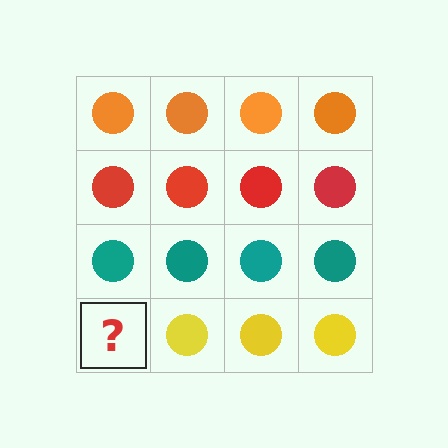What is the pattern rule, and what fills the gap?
The rule is that each row has a consistent color. The gap should be filled with a yellow circle.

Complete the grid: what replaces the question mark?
The question mark should be replaced with a yellow circle.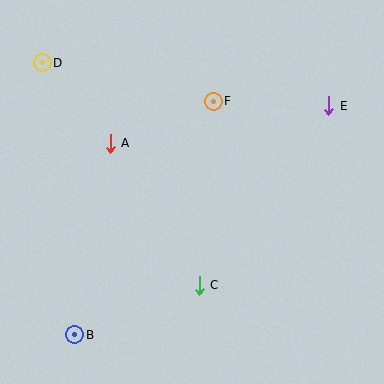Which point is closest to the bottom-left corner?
Point B is closest to the bottom-left corner.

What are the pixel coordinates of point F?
Point F is at (213, 101).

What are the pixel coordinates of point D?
Point D is at (42, 63).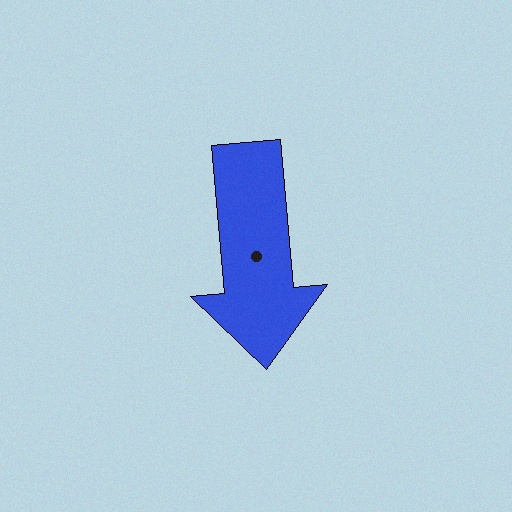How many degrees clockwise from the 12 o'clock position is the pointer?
Approximately 175 degrees.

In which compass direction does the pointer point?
South.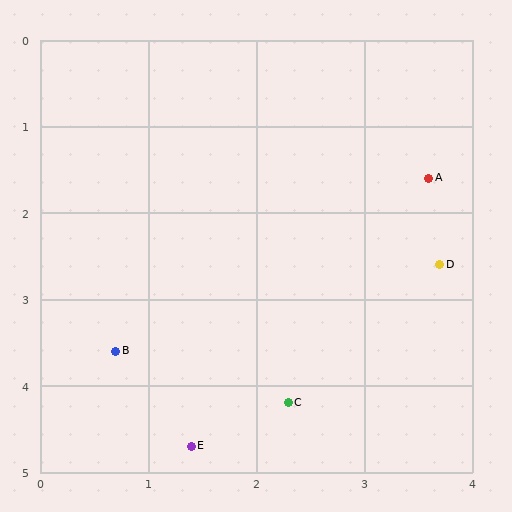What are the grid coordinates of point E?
Point E is at approximately (1.4, 4.7).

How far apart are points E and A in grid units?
Points E and A are about 3.8 grid units apart.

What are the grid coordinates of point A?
Point A is at approximately (3.6, 1.6).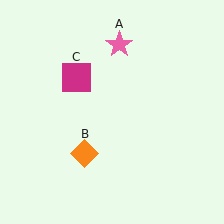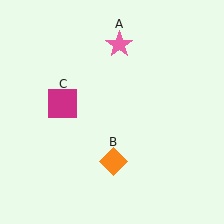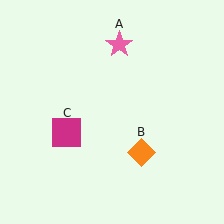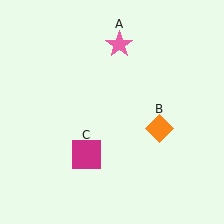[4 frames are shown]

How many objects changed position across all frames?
2 objects changed position: orange diamond (object B), magenta square (object C).